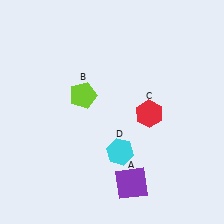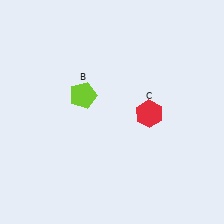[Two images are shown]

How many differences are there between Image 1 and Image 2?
There are 2 differences between the two images.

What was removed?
The cyan hexagon (D), the purple square (A) were removed in Image 2.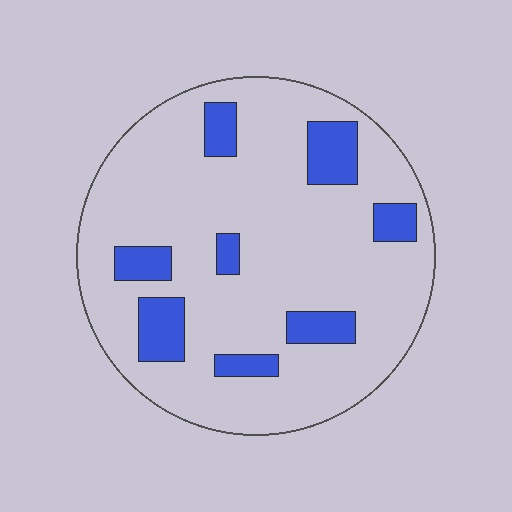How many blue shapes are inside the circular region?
8.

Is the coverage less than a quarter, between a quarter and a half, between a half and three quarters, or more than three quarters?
Less than a quarter.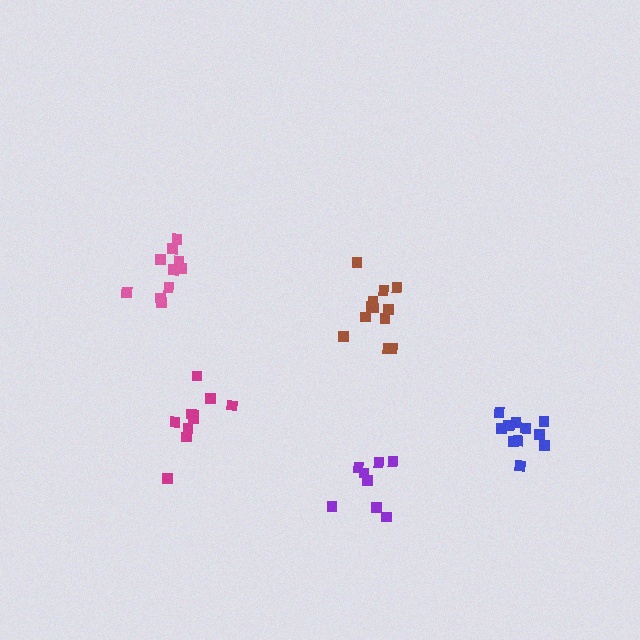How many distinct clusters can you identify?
There are 5 distinct clusters.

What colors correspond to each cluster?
The clusters are colored: magenta, pink, brown, blue, purple.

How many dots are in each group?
Group 1: 10 dots, Group 2: 10 dots, Group 3: 12 dots, Group 4: 12 dots, Group 5: 8 dots (52 total).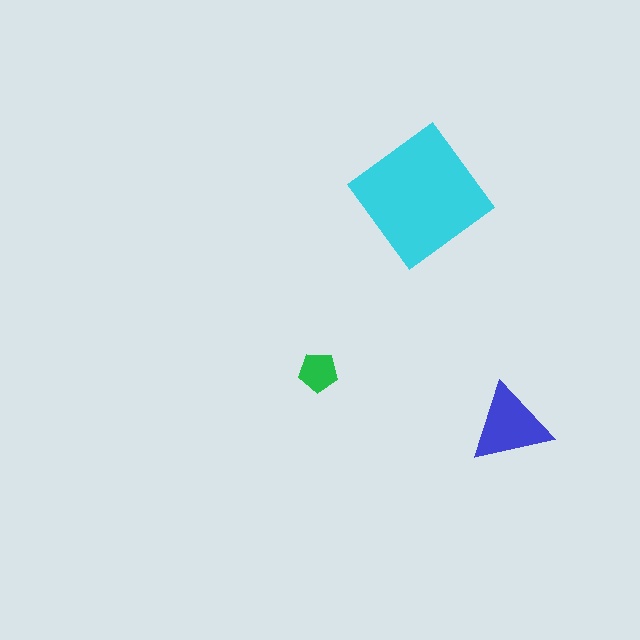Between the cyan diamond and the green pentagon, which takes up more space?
The cyan diamond.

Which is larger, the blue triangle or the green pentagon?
The blue triangle.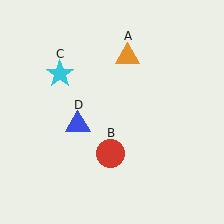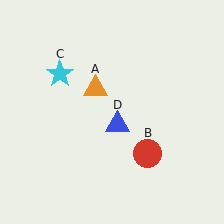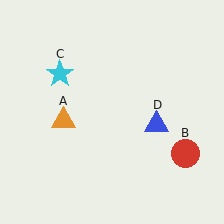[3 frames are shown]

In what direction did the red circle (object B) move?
The red circle (object B) moved right.